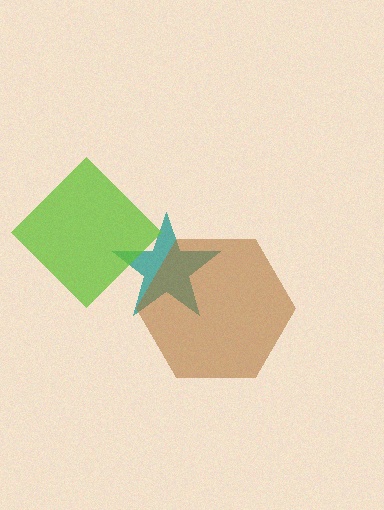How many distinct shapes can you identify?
There are 3 distinct shapes: a teal star, a brown hexagon, a lime diamond.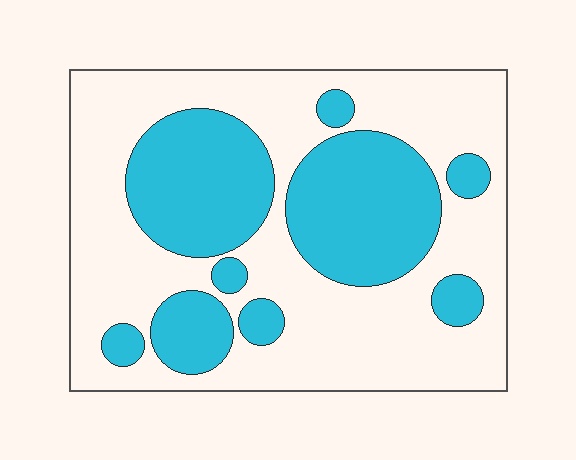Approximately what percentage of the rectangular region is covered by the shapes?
Approximately 35%.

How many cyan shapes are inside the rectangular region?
9.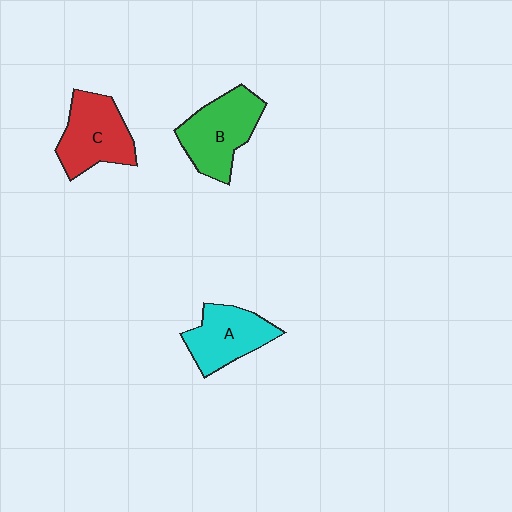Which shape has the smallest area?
Shape A (cyan).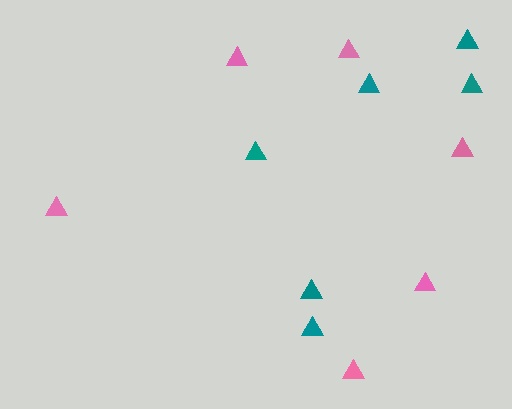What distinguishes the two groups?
There are 2 groups: one group of pink triangles (6) and one group of teal triangles (6).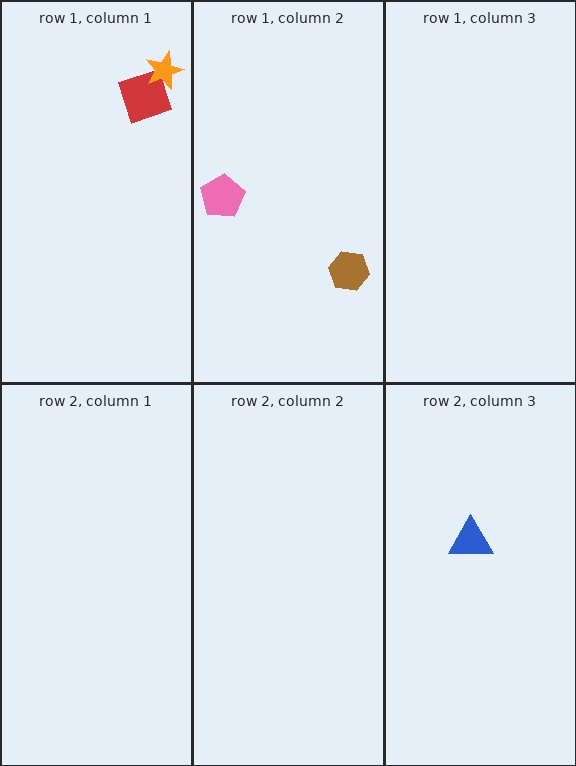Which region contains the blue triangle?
The row 2, column 3 region.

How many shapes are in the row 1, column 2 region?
2.